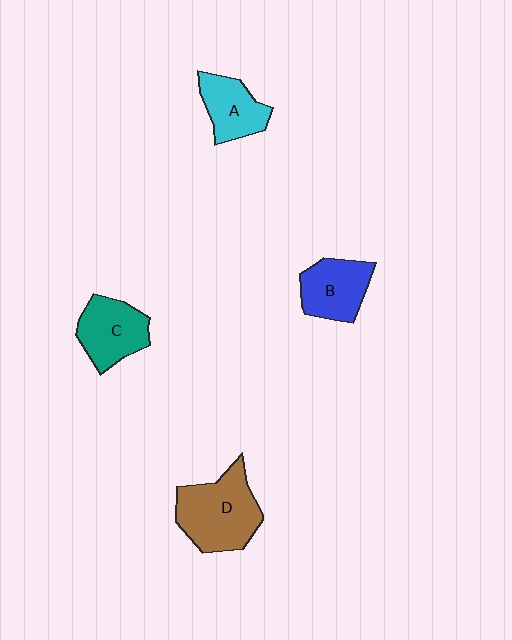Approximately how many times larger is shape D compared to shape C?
Approximately 1.4 times.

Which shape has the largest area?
Shape D (brown).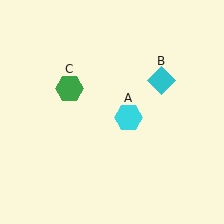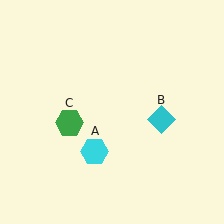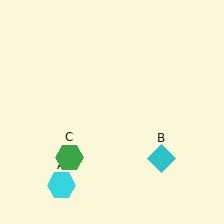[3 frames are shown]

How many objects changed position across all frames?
3 objects changed position: cyan hexagon (object A), cyan diamond (object B), green hexagon (object C).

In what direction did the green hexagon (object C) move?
The green hexagon (object C) moved down.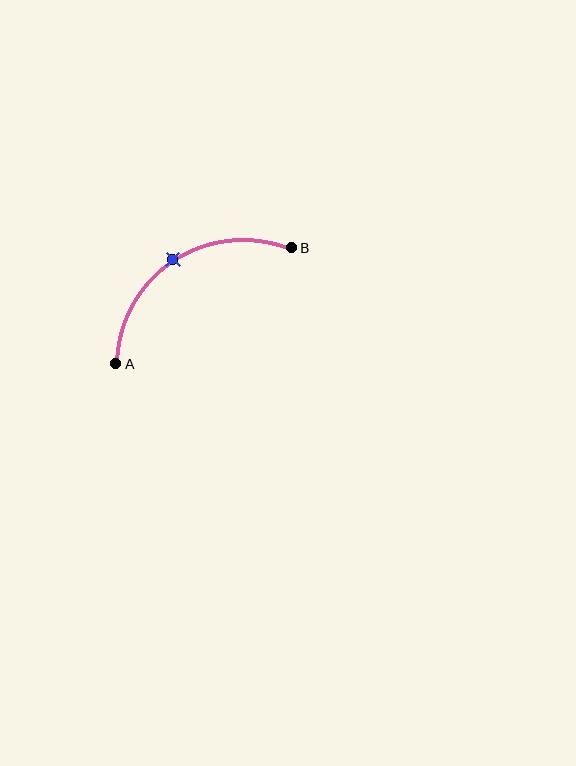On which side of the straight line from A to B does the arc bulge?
The arc bulges above the straight line connecting A and B.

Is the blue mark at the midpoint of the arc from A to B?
Yes. The blue mark lies on the arc at equal arc-length from both A and B — it is the arc midpoint.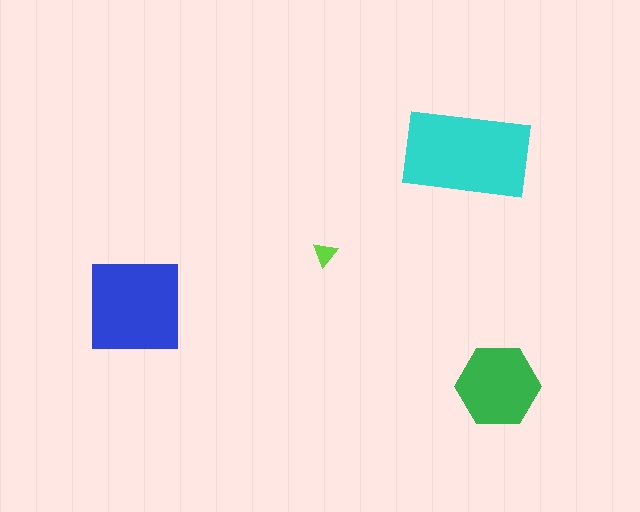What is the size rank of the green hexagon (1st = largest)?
3rd.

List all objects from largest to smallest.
The cyan rectangle, the blue square, the green hexagon, the lime triangle.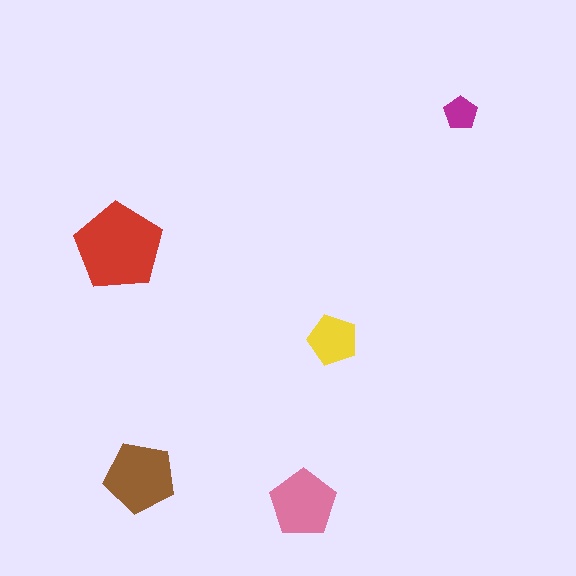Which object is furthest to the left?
The red pentagon is leftmost.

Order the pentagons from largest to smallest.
the red one, the brown one, the pink one, the yellow one, the magenta one.